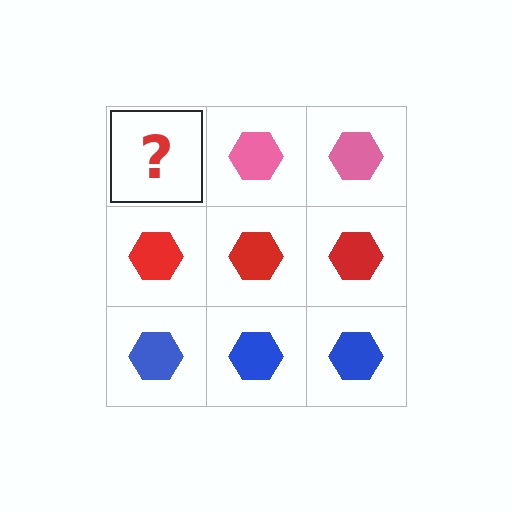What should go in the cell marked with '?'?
The missing cell should contain a pink hexagon.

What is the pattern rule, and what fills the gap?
The rule is that each row has a consistent color. The gap should be filled with a pink hexagon.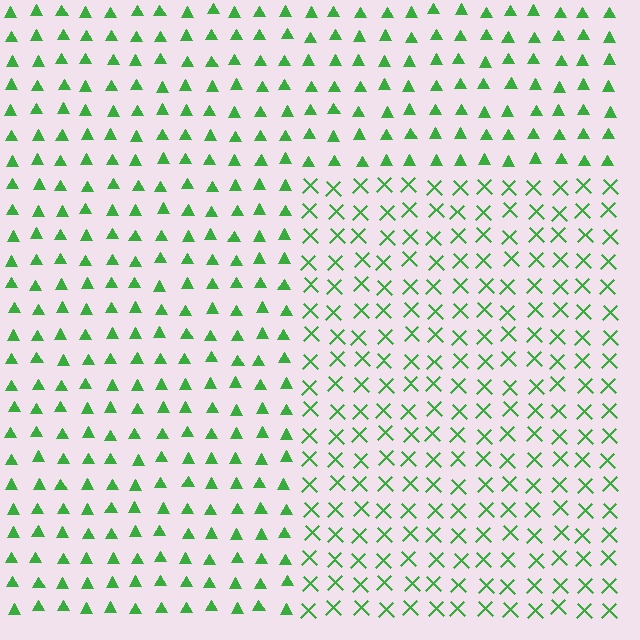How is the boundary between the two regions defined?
The boundary is defined by a change in element shape: X marks inside vs. triangles outside. All elements share the same color and spacing.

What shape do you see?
I see a rectangle.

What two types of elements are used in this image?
The image uses X marks inside the rectangle region and triangles outside it.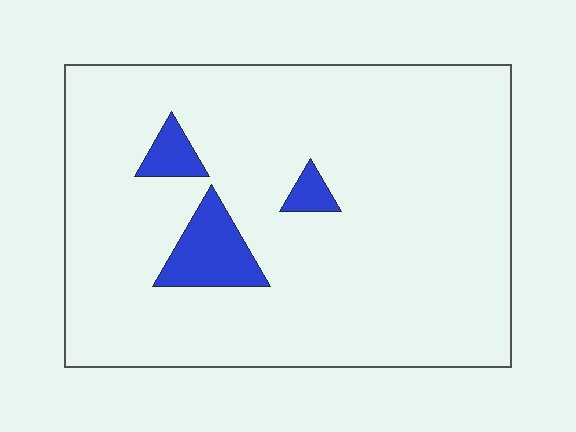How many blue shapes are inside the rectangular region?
3.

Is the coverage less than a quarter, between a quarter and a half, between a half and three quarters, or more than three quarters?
Less than a quarter.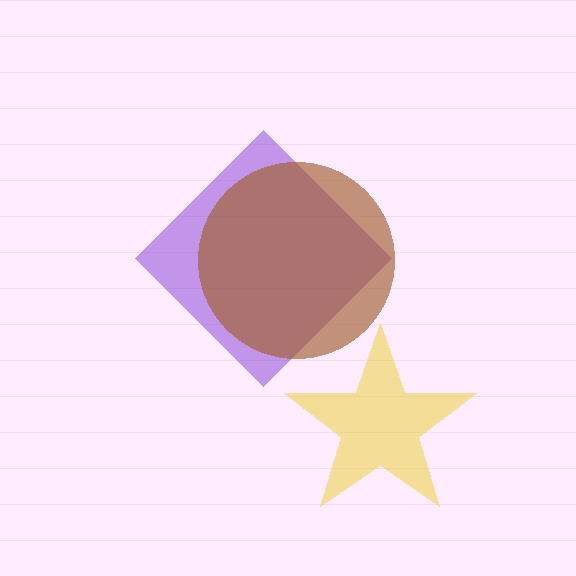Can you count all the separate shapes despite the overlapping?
Yes, there are 3 separate shapes.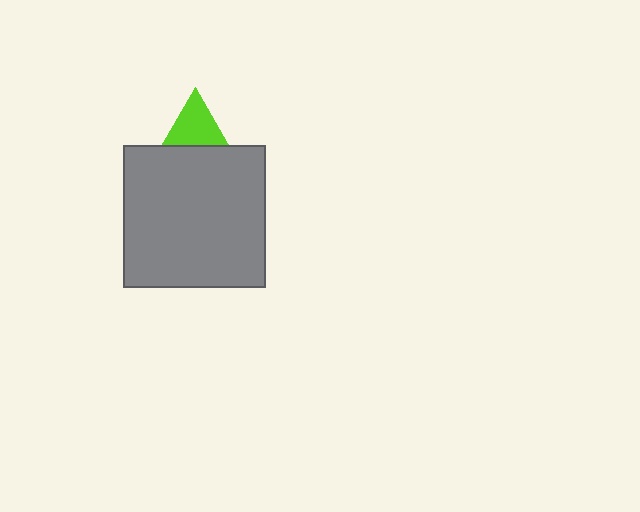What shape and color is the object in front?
The object in front is a gray square.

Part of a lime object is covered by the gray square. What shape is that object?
It is a triangle.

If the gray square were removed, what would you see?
You would see the complete lime triangle.